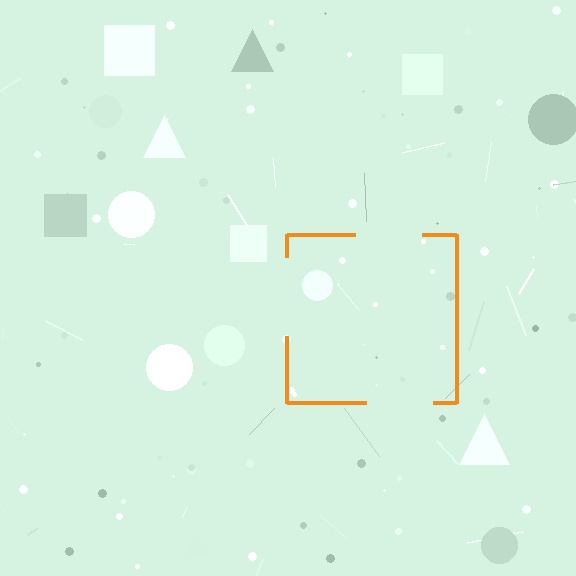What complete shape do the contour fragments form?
The contour fragments form a square.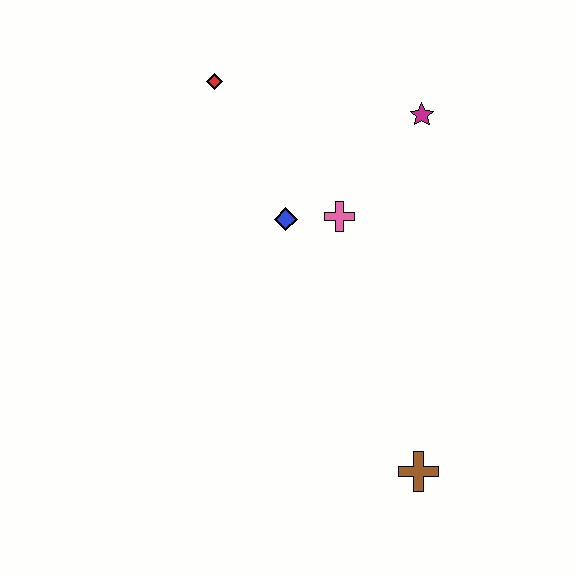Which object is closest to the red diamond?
The blue diamond is closest to the red diamond.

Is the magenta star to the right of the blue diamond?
Yes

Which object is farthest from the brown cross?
The red diamond is farthest from the brown cross.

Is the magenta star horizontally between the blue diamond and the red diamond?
No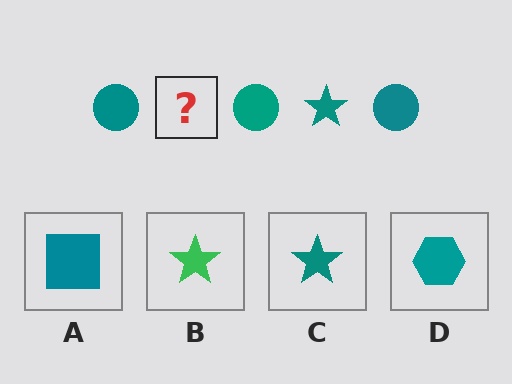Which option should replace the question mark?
Option C.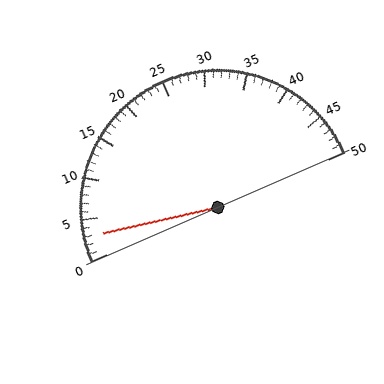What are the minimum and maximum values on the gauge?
The gauge ranges from 0 to 50.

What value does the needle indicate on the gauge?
The needle indicates approximately 3.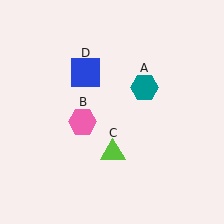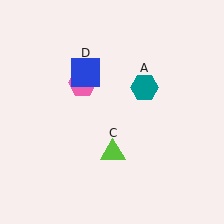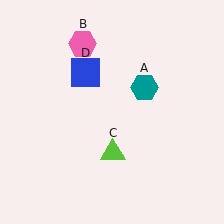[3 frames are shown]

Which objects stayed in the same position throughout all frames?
Teal hexagon (object A) and lime triangle (object C) and blue square (object D) remained stationary.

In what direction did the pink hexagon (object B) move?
The pink hexagon (object B) moved up.